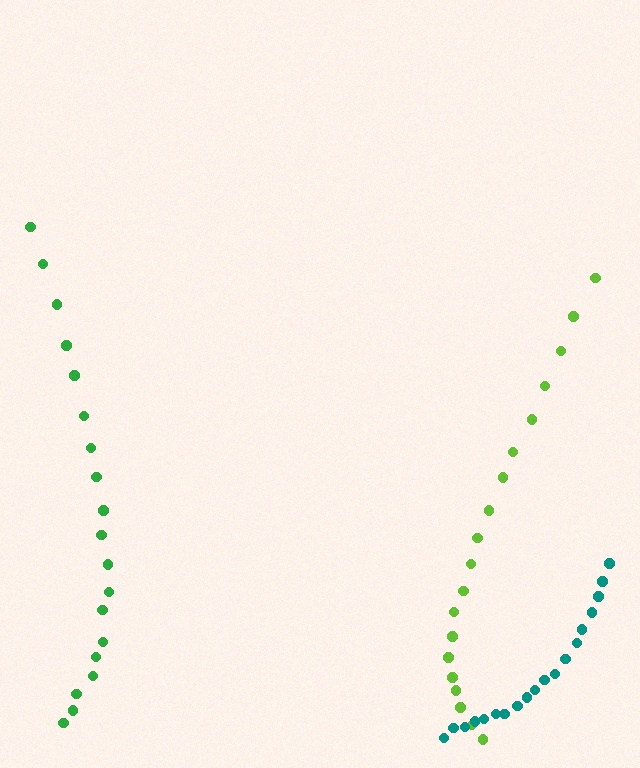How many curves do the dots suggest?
There are 3 distinct paths.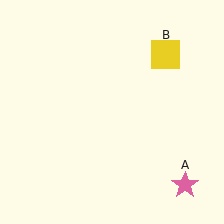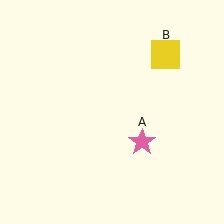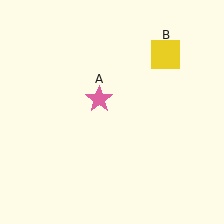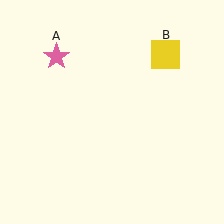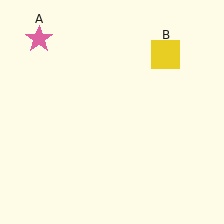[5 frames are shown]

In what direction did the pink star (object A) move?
The pink star (object A) moved up and to the left.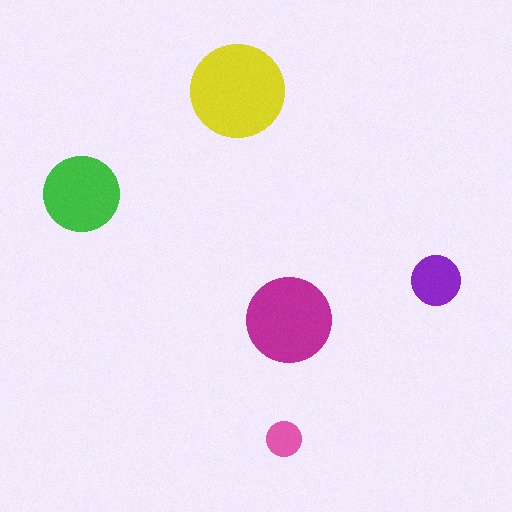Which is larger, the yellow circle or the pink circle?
The yellow one.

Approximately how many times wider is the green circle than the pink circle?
About 2 times wider.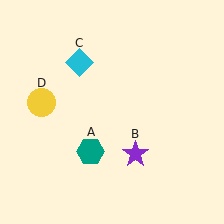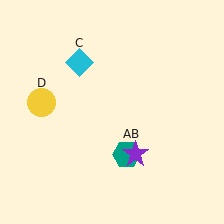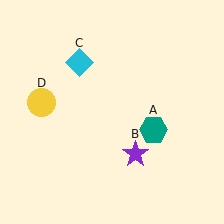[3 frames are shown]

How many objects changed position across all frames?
1 object changed position: teal hexagon (object A).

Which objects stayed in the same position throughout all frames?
Purple star (object B) and cyan diamond (object C) and yellow circle (object D) remained stationary.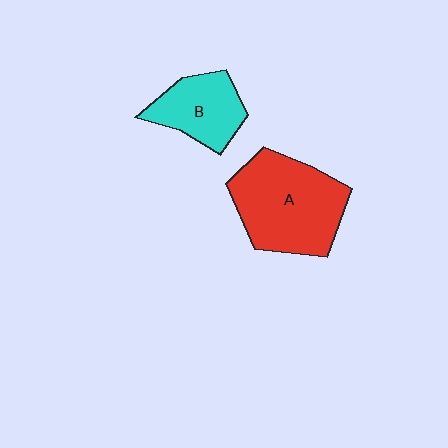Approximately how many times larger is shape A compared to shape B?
Approximately 1.8 times.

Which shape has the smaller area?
Shape B (cyan).